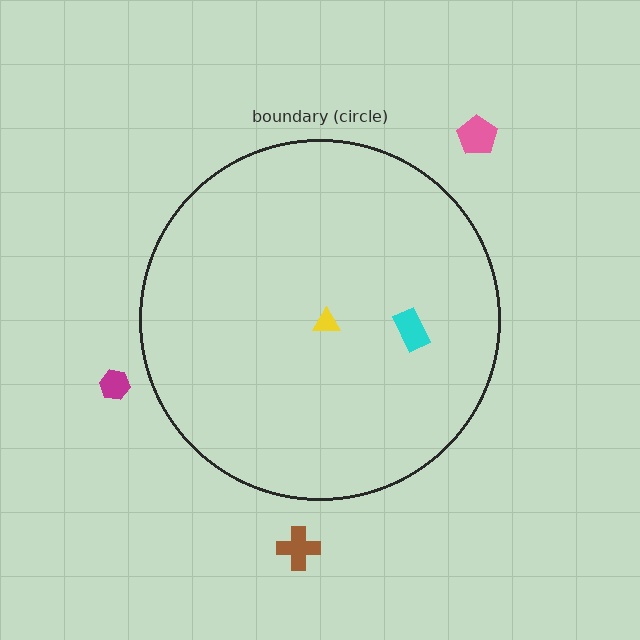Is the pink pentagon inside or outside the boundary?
Outside.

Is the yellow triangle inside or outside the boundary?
Inside.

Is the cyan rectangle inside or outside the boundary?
Inside.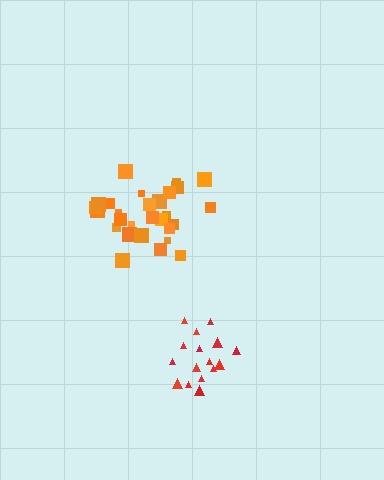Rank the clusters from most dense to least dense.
red, orange.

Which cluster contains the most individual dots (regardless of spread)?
Orange (28).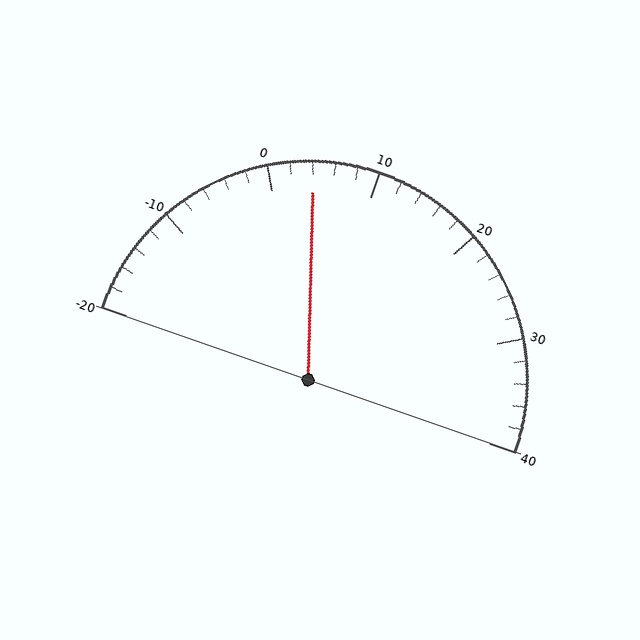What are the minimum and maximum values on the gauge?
The gauge ranges from -20 to 40.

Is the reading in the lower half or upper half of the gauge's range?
The reading is in the lower half of the range (-20 to 40).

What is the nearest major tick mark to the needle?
The nearest major tick mark is 0.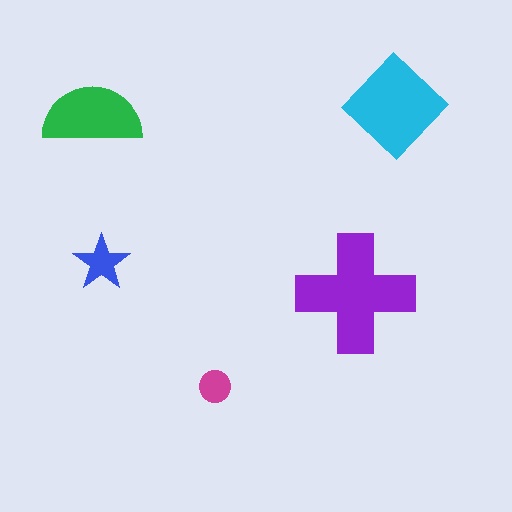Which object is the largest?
The purple cross.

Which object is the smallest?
The magenta circle.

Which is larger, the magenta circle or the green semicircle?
The green semicircle.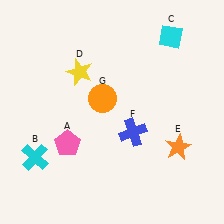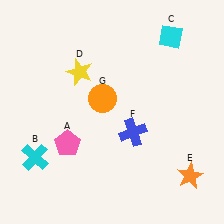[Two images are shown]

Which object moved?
The orange star (E) moved down.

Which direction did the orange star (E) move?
The orange star (E) moved down.